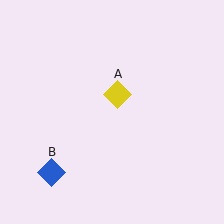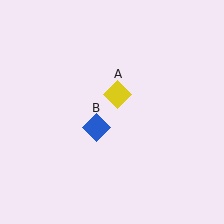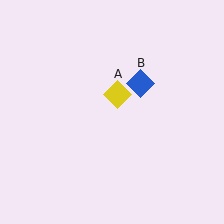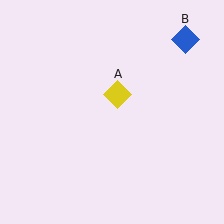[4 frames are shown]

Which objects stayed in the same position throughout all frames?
Yellow diamond (object A) remained stationary.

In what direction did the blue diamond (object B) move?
The blue diamond (object B) moved up and to the right.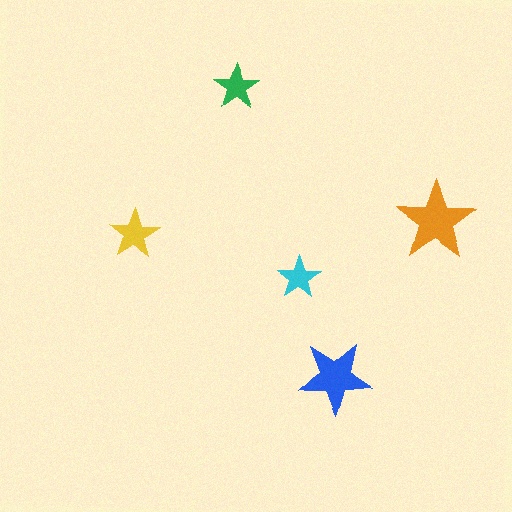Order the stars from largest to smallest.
the orange one, the blue one, the yellow one, the green one, the cyan one.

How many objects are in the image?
There are 5 objects in the image.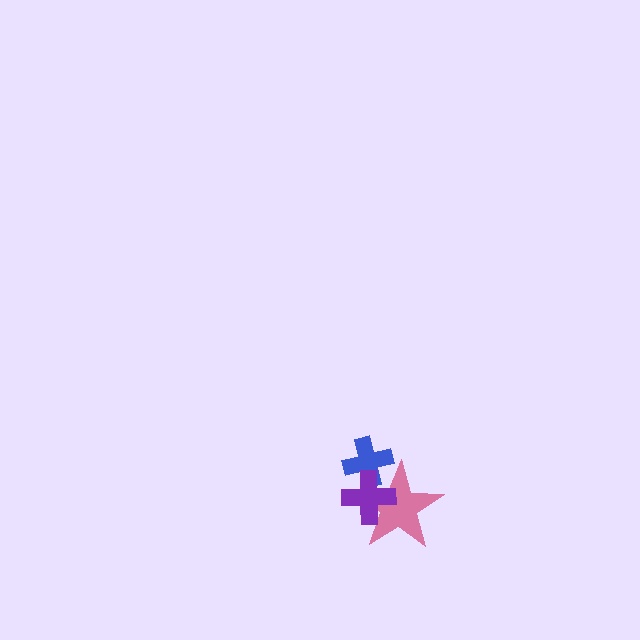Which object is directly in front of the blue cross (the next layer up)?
The pink star is directly in front of the blue cross.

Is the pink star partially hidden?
Yes, it is partially covered by another shape.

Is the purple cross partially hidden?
No, no other shape covers it.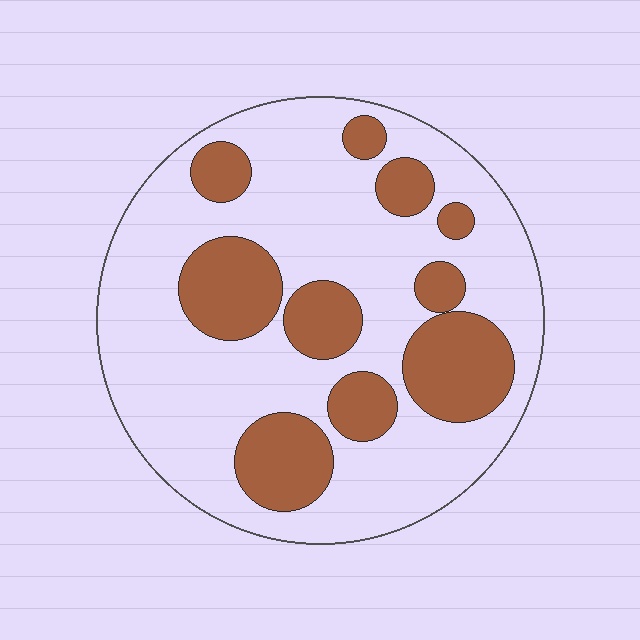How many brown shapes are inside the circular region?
10.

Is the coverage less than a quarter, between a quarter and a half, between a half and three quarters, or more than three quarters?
Between a quarter and a half.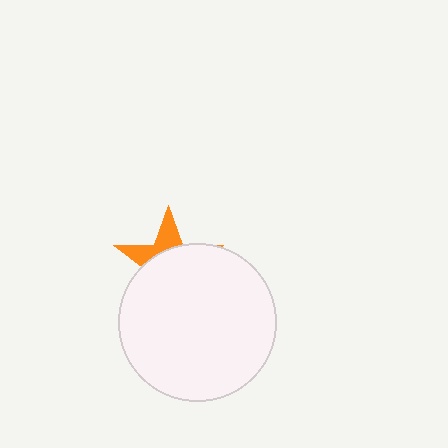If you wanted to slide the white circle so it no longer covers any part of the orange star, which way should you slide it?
Slide it down — that is the most direct way to separate the two shapes.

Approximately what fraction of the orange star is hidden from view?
Roughly 70% of the orange star is hidden behind the white circle.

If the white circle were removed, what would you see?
You would see the complete orange star.